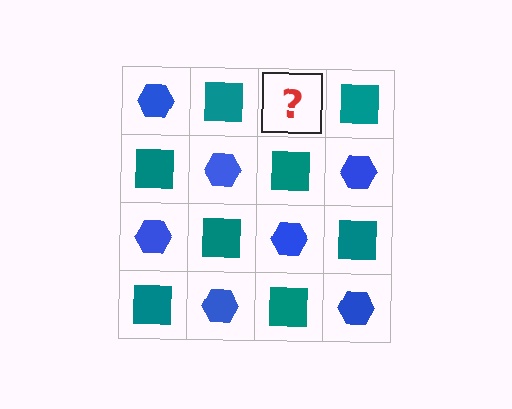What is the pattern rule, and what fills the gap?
The rule is that it alternates blue hexagon and teal square in a checkerboard pattern. The gap should be filled with a blue hexagon.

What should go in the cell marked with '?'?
The missing cell should contain a blue hexagon.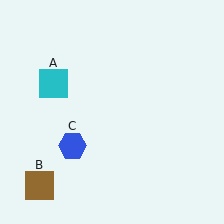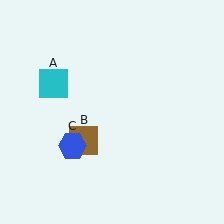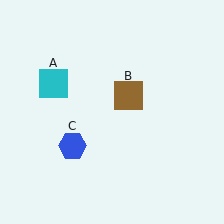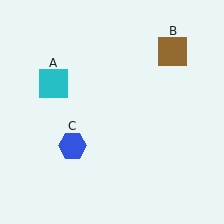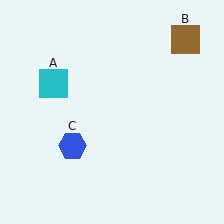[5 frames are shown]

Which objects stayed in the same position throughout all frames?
Cyan square (object A) and blue hexagon (object C) remained stationary.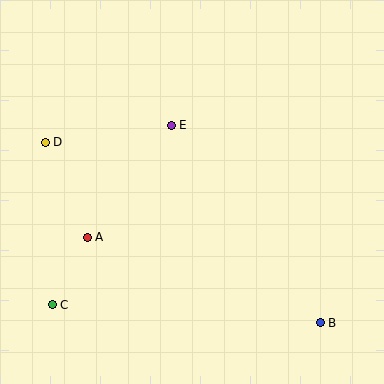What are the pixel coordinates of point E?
Point E is at (171, 125).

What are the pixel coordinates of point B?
Point B is at (320, 323).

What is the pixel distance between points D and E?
The distance between D and E is 127 pixels.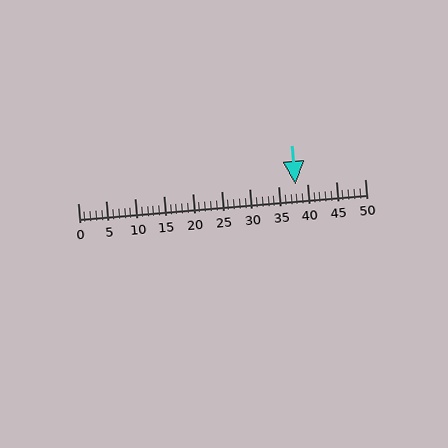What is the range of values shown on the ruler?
The ruler shows values from 0 to 50.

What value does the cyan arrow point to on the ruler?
The cyan arrow points to approximately 38.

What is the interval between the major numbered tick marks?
The major tick marks are spaced 5 units apart.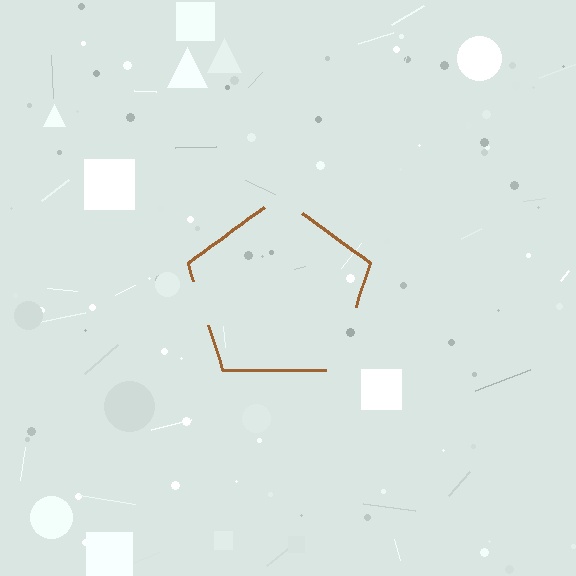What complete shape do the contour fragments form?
The contour fragments form a pentagon.